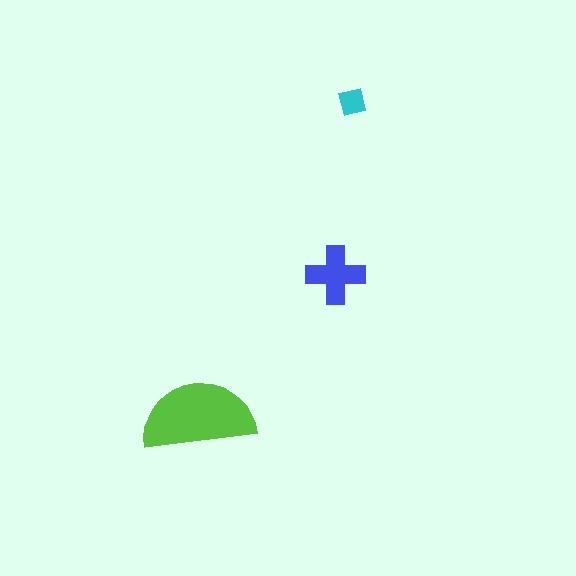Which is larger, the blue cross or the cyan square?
The blue cross.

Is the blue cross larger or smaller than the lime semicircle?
Smaller.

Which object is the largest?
The lime semicircle.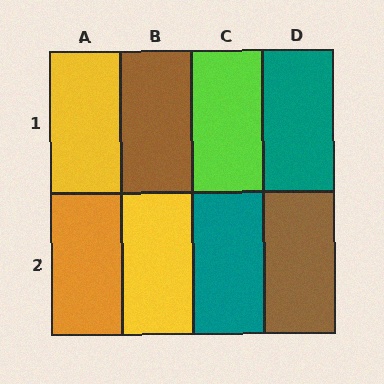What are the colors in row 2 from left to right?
Orange, yellow, teal, brown.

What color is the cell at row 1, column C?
Lime.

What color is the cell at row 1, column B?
Brown.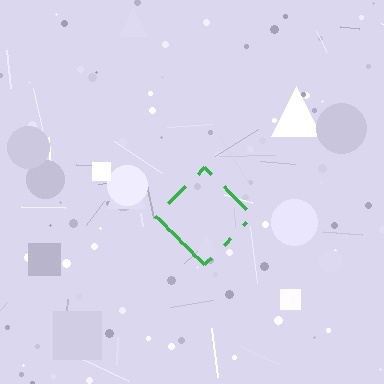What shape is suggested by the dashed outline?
The dashed outline suggests a diamond.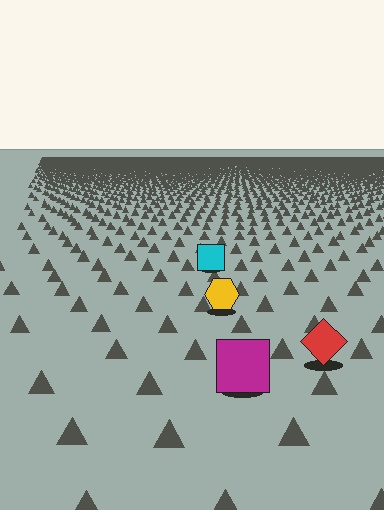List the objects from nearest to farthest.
From nearest to farthest: the magenta square, the red diamond, the yellow hexagon, the cyan square.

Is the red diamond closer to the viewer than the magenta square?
No. The magenta square is closer — you can tell from the texture gradient: the ground texture is coarser near it.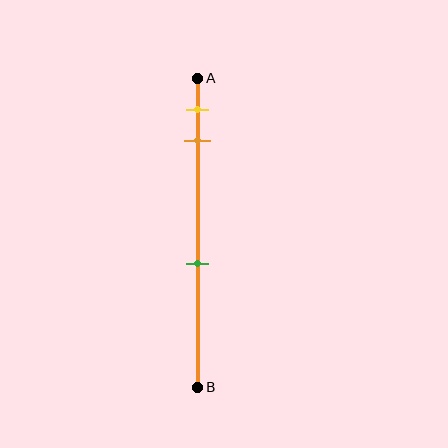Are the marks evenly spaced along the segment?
No, the marks are not evenly spaced.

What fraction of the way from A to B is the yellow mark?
The yellow mark is approximately 10% (0.1) of the way from A to B.